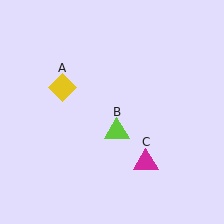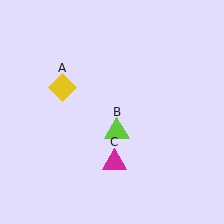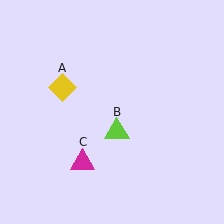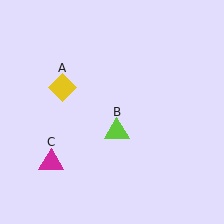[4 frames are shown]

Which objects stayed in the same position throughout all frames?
Yellow diamond (object A) and lime triangle (object B) remained stationary.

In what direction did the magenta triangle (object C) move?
The magenta triangle (object C) moved left.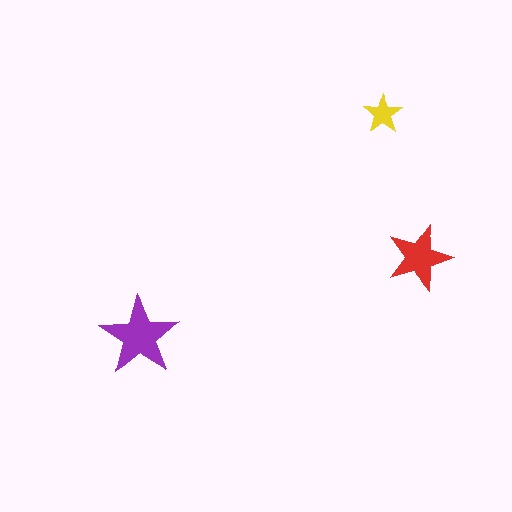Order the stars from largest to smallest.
the purple one, the red one, the yellow one.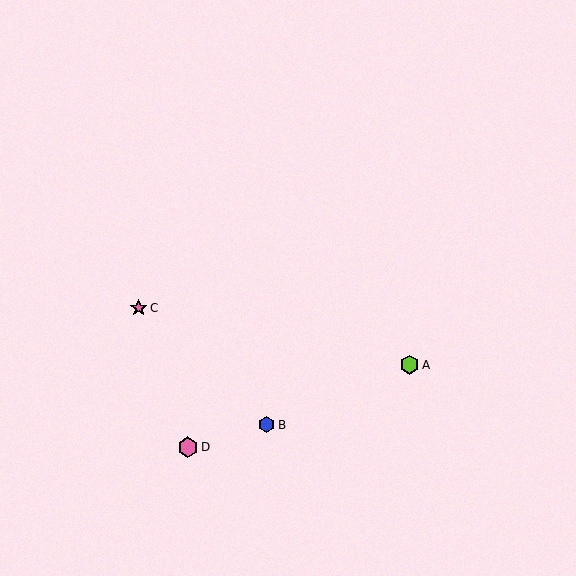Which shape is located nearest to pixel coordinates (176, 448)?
The pink hexagon (labeled D) at (188, 447) is nearest to that location.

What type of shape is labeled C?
Shape C is a pink star.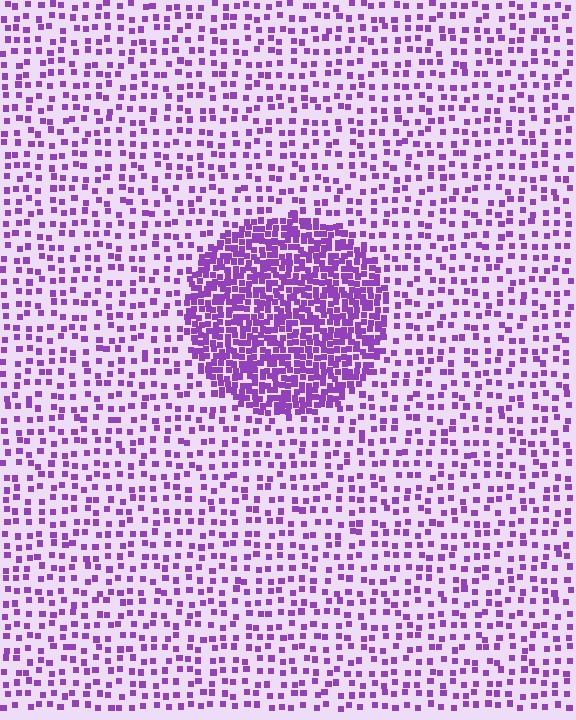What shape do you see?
I see a circle.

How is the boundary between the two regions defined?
The boundary is defined by a change in element density (approximately 2.8x ratio). All elements are the same color, size, and shape.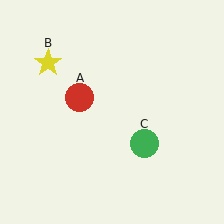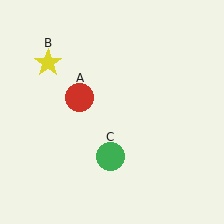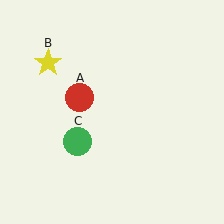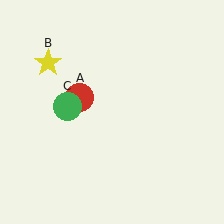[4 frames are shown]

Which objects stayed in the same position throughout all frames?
Red circle (object A) and yellow star (object B) remained stationary.